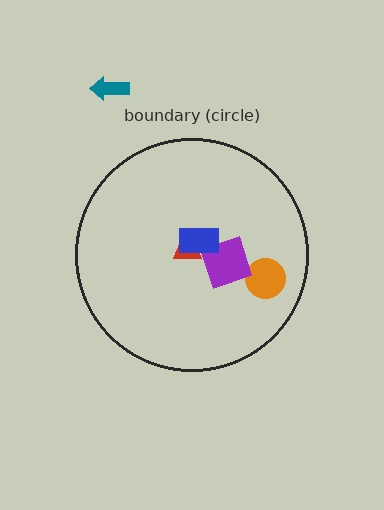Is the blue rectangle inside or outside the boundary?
Inside.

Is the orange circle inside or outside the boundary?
Inside.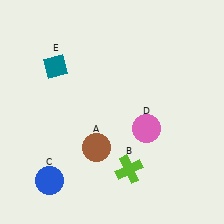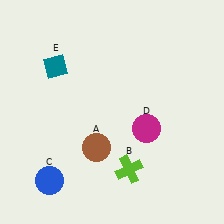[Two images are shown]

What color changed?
The circle (D) changed from pink in Image 1 to magenta in Image 2.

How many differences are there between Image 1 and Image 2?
There is 1 difference between the two images.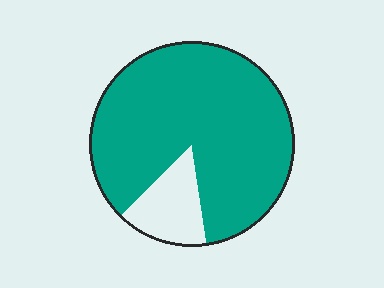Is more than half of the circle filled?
Yes.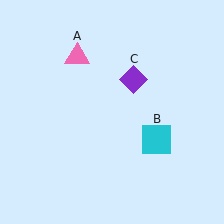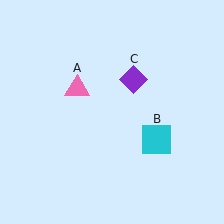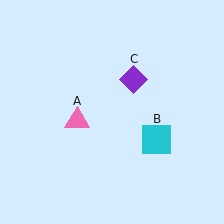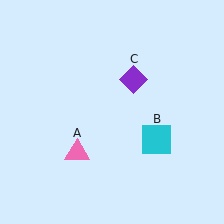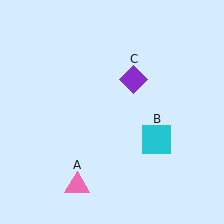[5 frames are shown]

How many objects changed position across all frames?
1 object changed position: pink triangle (object A).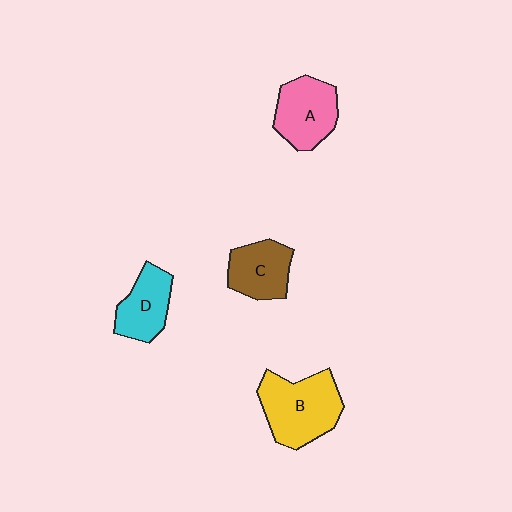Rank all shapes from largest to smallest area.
From largest to smallest: B (yellow), A (pink), C (brown), D (cyan).